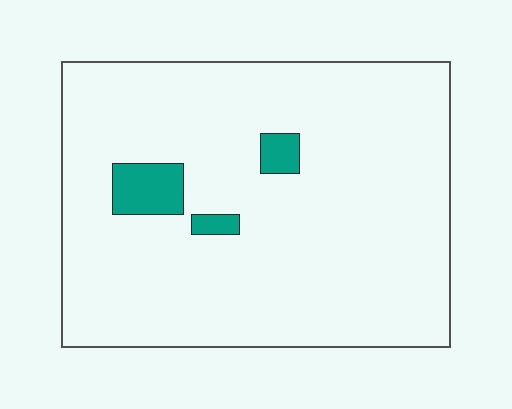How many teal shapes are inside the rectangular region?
3.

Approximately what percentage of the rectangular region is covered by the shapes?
Approximately 5%.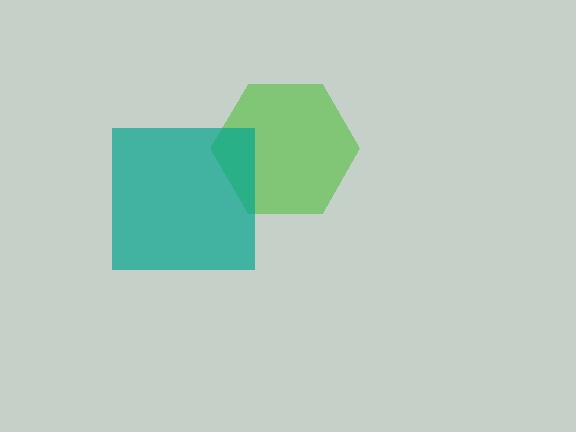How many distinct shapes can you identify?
There are 2 distinct shapes: a lime hexagon, a teal square.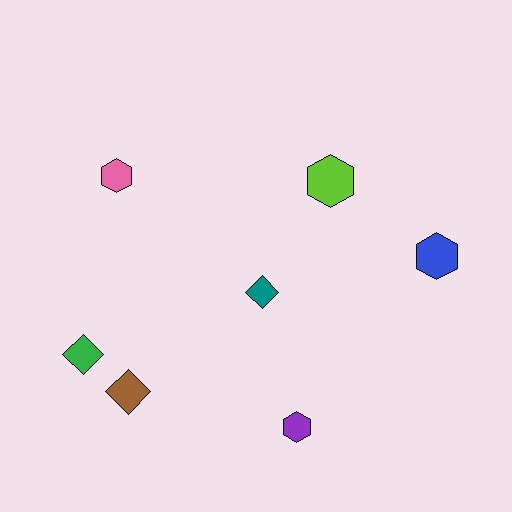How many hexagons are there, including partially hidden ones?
There are 4 hexagons.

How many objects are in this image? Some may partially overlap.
There are 7 objects.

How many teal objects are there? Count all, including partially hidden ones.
There is 1 teal object.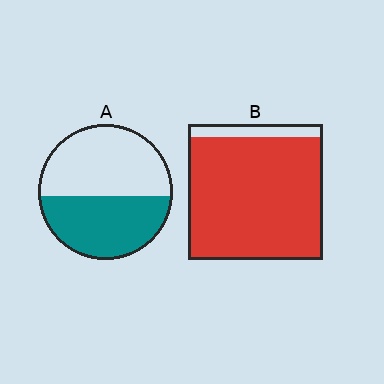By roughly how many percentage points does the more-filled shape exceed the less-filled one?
By roughly 45 percentage points (B over A).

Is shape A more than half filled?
Roughly half.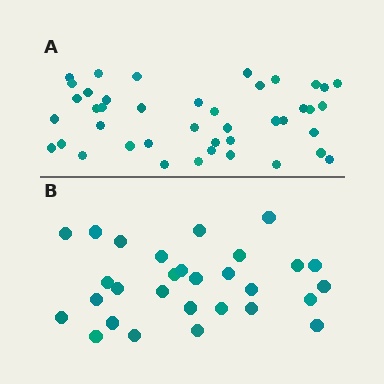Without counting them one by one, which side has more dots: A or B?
Region A (the top region) has more dots.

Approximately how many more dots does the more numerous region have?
Region A has approximately 15 more dots than region B.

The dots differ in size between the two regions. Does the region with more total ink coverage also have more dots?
No. Region B has more total ink coverage because its dots are larger, but region A actually contains more individual dots. Total area can be misleading — the number of items is what matters here.